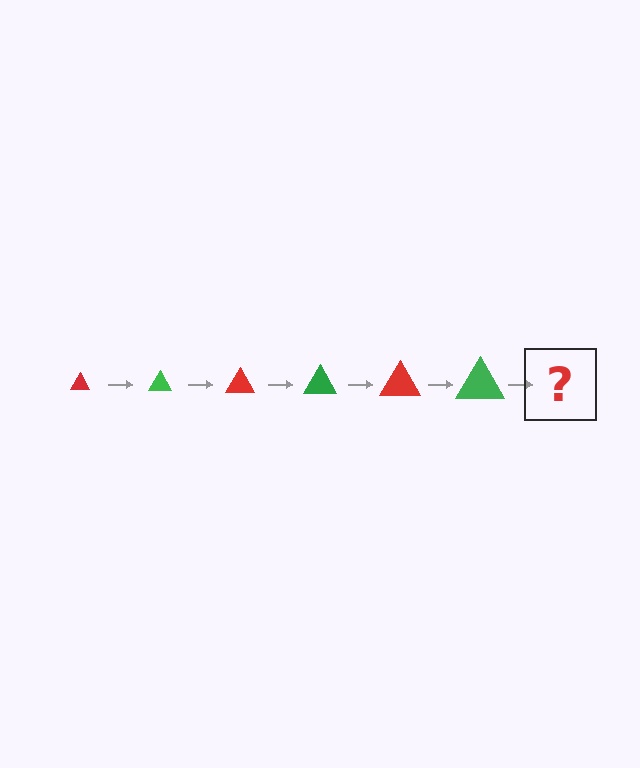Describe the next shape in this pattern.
It should be a red triangle, larger than the previous one.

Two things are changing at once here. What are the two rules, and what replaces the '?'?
The two rules are that the triangle grows larger each step and the color cycles through red and green. The '?' should be a red triangle, larger than the previous one.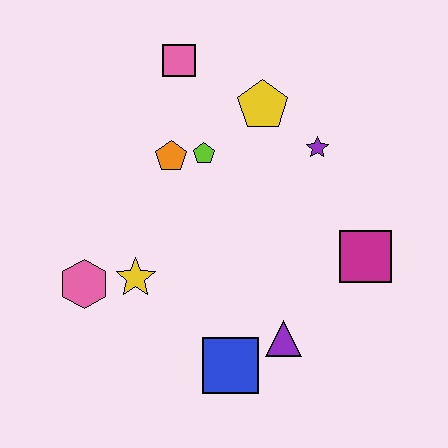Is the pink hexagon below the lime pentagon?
Yes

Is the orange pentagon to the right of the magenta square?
No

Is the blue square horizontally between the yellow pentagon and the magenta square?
No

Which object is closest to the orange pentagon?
The lime pentagon is closest to the orange pentagon.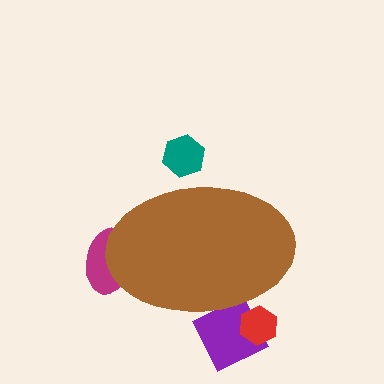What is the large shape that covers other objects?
A brown ellipse.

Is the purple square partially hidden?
Yes, the purple square is partially hidden behind the brown ellipse.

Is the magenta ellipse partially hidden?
Yes, the magenta ellipse is partially hidden behind the brown ellipse.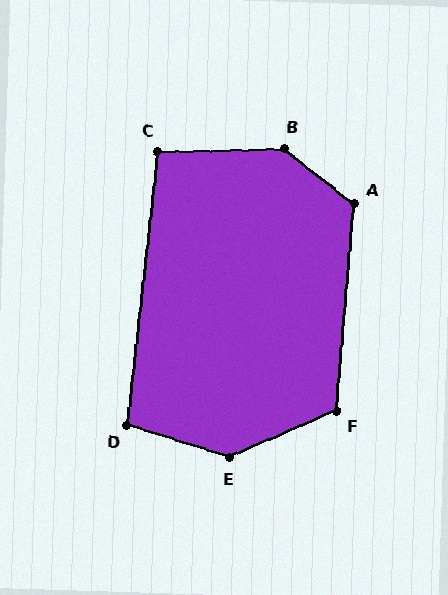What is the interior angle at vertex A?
Approximately 123 degrees (obtuse).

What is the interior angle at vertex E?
Approximately 139 degrees (obtuse).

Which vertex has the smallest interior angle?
C, at approximately 98 degrees.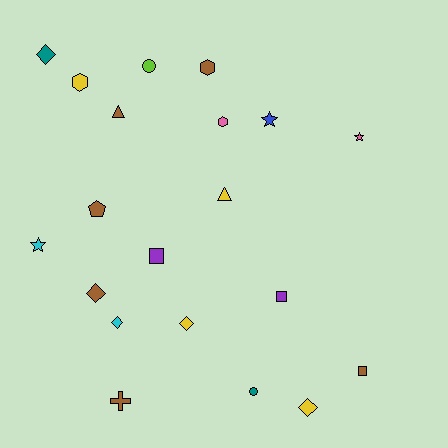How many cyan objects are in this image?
There are 2 cyan objects.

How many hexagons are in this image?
There are 3 hexagons.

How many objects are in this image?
There are 20 objects.